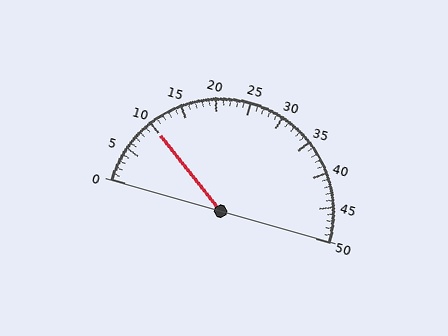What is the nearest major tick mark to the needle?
The nearest major tick mark is 10.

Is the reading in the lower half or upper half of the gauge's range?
The reading is in the lower half of the range (0 to 50).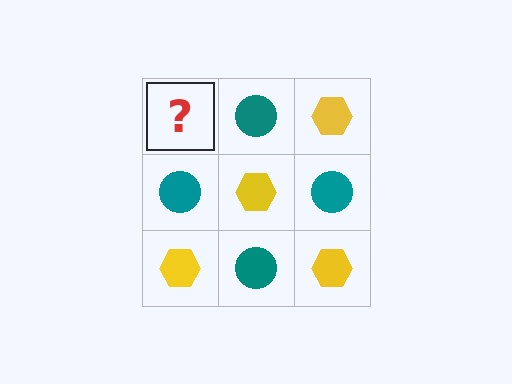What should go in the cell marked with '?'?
The missing cell should contain a yellow hexagon.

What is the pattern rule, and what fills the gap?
The rule is that it alternates yellow hexagon and teal circle in a checkerboard pattern. The gap should be filled with a yellow hexagon.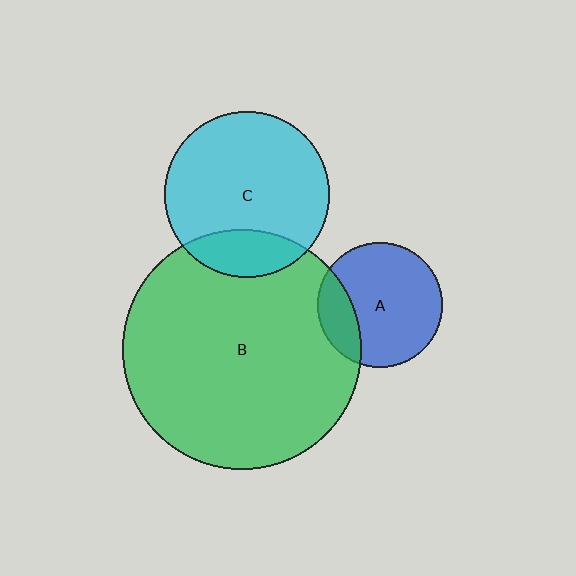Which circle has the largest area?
Circle B (green).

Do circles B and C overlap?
Yes.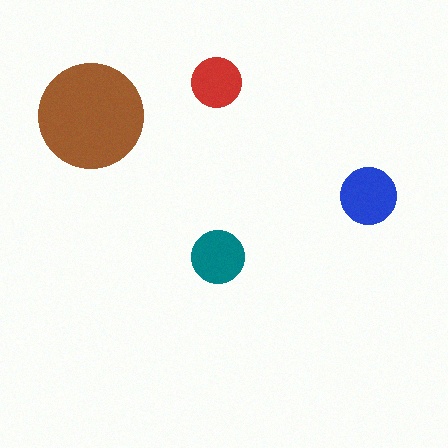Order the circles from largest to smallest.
the brown one, the blue one, the teal one, the red one.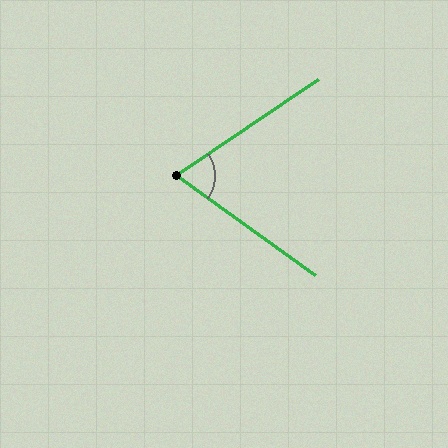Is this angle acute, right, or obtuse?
It is acute.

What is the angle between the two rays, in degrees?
Approximately 70 degrees.